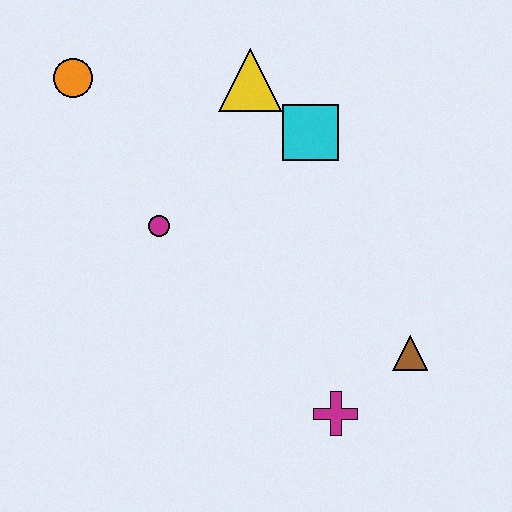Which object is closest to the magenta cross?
The brown triangle is closest to the magenta cross.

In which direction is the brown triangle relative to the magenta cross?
The brown triangle is to the right of the magenta cross.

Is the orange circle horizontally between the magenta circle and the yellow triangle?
No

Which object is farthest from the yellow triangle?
The magenta cross is farthest from the yellow triangle.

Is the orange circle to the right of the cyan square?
No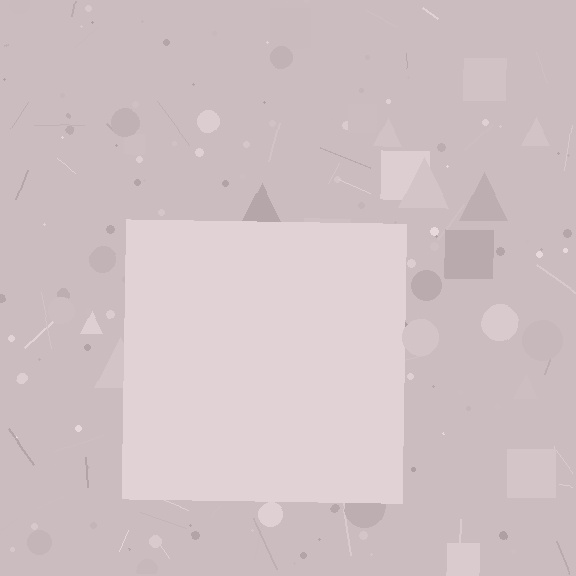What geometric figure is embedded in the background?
A square is embedded in the background.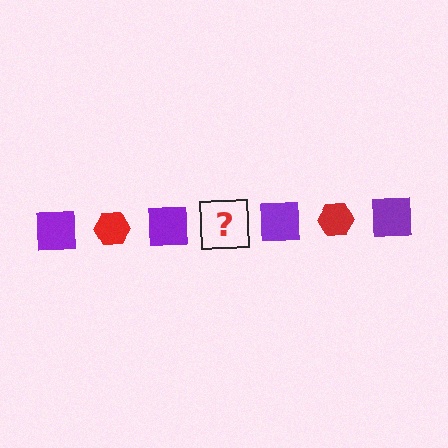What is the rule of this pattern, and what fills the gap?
The rule is that the pattern alternates between purple square and red hexagon. The gap should be filled with a red hexagon.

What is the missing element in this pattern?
The missing element is a red hexagon.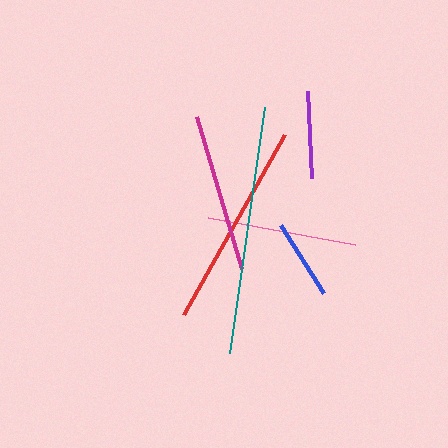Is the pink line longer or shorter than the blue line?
The pink line is longer than the blue line.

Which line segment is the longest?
The teal line is the longest at approximately 248 pixels.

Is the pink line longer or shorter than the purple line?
The pink line is longer than the purple line.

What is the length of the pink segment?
The pink segment is approximately 149 pixels long.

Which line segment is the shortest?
The blue line is the shortest at approximately 80 pixels.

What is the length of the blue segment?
The blue segment is approximately 80 pixels long.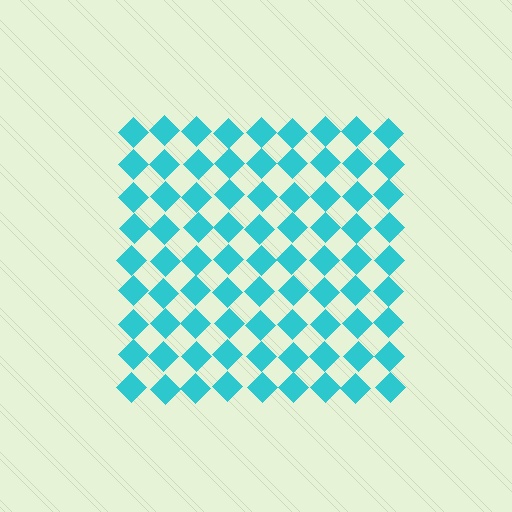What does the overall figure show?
The overall figure shows a square.